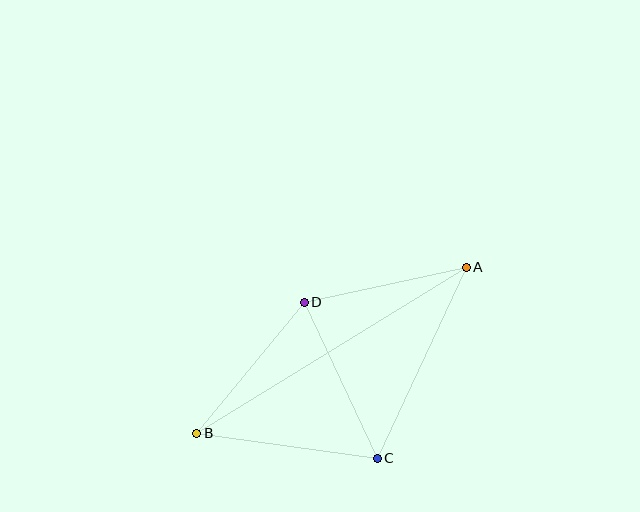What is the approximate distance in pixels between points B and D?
The distance between B and D is approximately 169 pixels.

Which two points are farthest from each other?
Points A and B are farthest from each other.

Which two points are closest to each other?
Points A and D are closest to each other.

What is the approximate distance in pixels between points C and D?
The distance between C and D is approximately 172 pixels.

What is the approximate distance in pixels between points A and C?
The distance between A and C is approximately 211 pixels.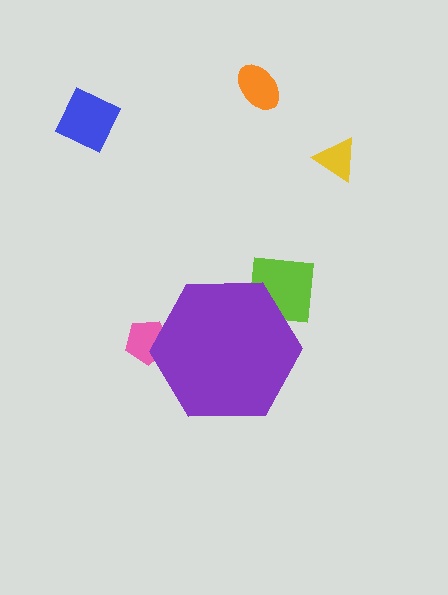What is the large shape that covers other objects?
A purple hexagon.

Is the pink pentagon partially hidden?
Yes, the pink pentagon is partially hidden behind the purple hexagon.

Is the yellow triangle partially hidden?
No, the yellow triangle is fully visible.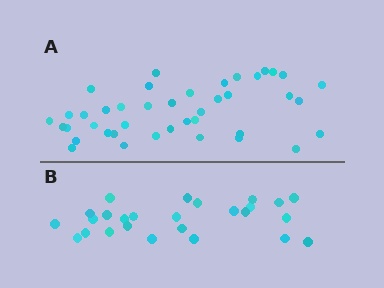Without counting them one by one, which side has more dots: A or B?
Region A (the top region) has more dots.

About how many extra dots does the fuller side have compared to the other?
Region A has approximately 15 more dots than region B.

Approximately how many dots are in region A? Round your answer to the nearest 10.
About 40 dots. (The exact count is 41, which rounds to 40.)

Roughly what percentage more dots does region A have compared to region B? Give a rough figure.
About 60% more.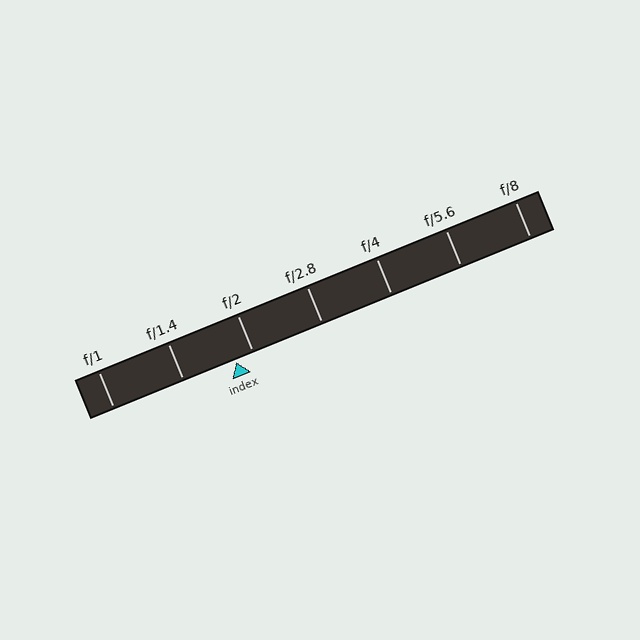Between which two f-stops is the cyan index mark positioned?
The index mark is between f/1.4 and f/2.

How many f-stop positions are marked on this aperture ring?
There are 7 f-stop positions marked.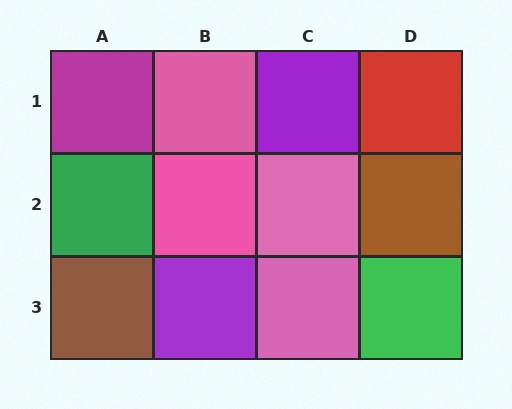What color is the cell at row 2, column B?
Pink.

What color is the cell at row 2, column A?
Green.